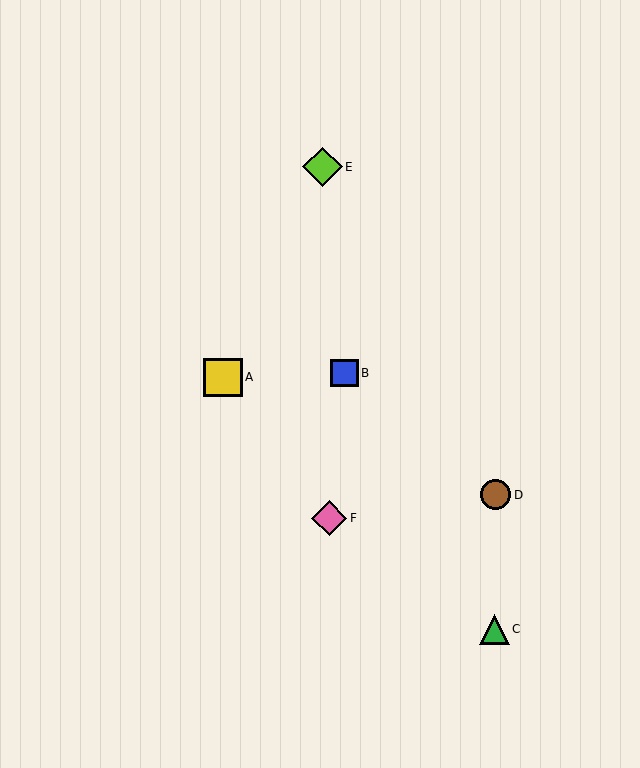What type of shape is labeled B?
Shape B is a blue square.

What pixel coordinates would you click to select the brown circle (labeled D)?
Click at (495, 495) to select the brown circle D.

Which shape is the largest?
The lime diamond (labeled E) is the largest.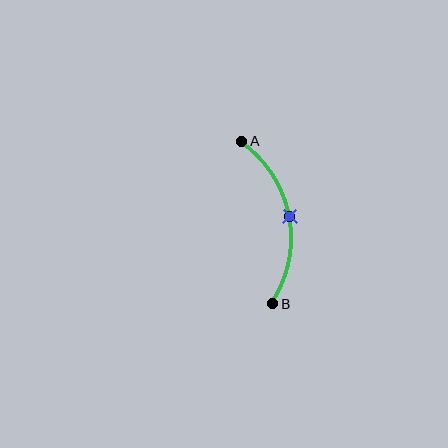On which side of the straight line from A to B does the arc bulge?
The arc bulges to the right of the straight line connecting A and B.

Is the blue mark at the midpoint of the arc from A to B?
Yes. The blue mark lies on the arc at equal arc-length from both A and B — it is the arc midpoint.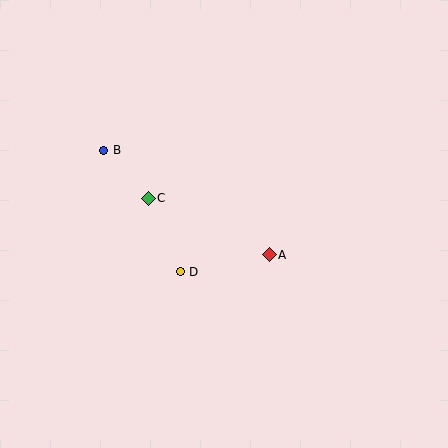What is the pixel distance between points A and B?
The distance between A and B is 196 pixels.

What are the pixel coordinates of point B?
Point B is at (104, 150).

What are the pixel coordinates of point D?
Point D is at (180, 272).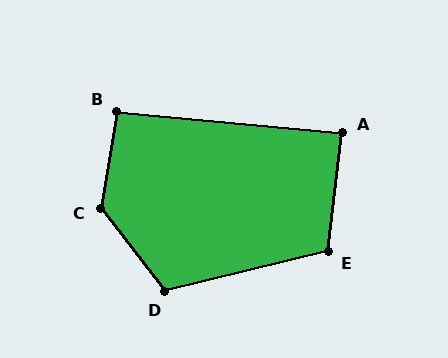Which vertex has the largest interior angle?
C, at approximately 133 degrees.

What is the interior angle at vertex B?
Approximately 94 degrees (approximately right).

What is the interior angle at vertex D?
Approximately 114 degrees (obtuse).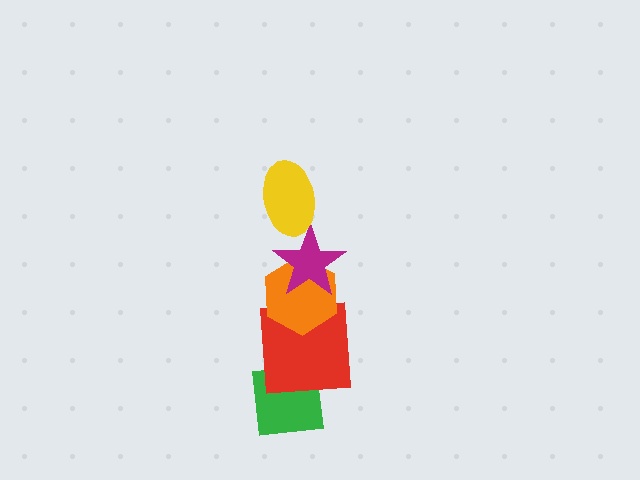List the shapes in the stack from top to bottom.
From top to bottom: the yellow ellipse, the magenta star, the orange hexagon, the red square, the green square.